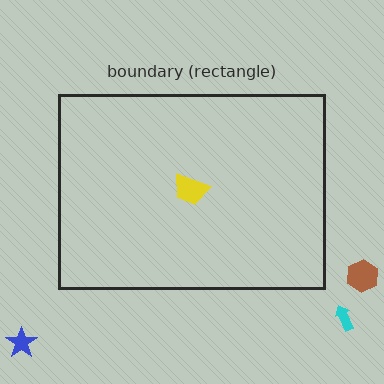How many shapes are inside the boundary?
1 inside, 3 outside.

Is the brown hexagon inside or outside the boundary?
Outside.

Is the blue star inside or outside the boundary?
Outside.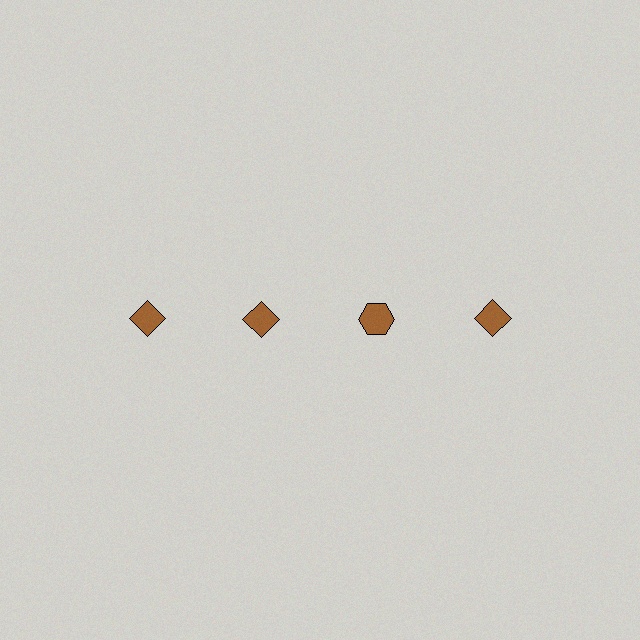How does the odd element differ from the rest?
It has a different shape: hexagon instead of diamond.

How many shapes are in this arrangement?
There are 4 shapes arranged in a grid pattern.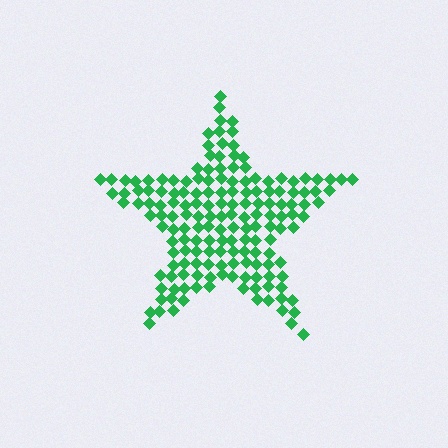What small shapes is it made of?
It is made of small diamonds.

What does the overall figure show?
The overall figure shows a star.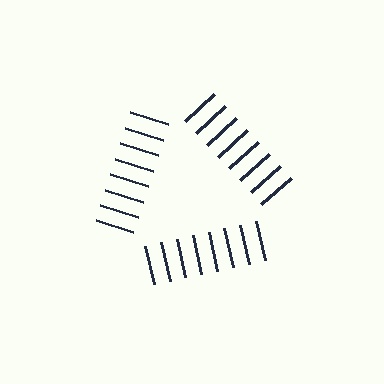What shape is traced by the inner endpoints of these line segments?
An illusory triangle — the line segments terminate on its edges but no continuous stroke is drawn.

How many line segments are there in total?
24 — 8 along each of the 3 edges.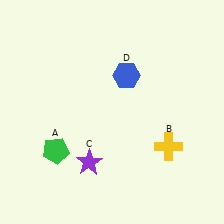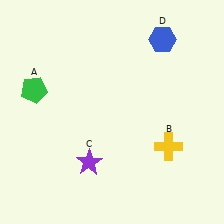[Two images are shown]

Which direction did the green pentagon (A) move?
The green pentagon (A) moved up.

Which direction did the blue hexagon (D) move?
The blue hexagon (D) moved up.